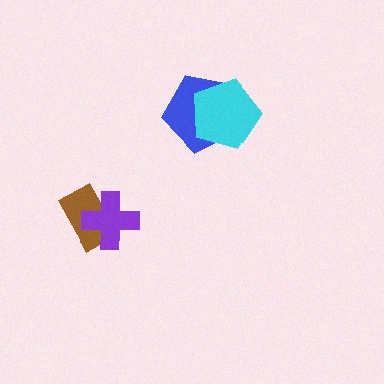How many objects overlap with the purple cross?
1 object overlaps with the purple cross.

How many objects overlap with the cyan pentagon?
1 object overlaps with the cyan pentagon.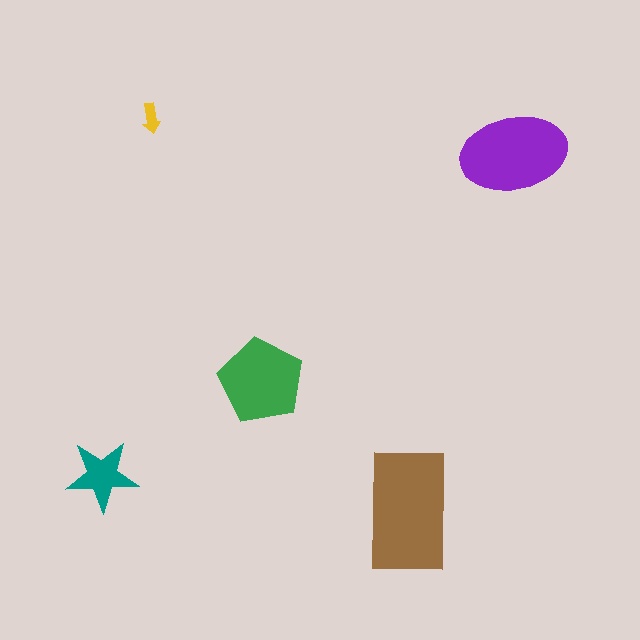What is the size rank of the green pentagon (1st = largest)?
3rd.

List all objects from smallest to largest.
The yellow arrow, the teal star, the green pentagon, the purple ellipse, the brown rectangle.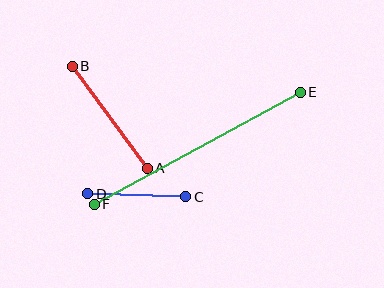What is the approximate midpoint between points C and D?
The midpoint is at approximately (137, 195) pixels.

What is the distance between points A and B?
The distance is approximately 127 pixels.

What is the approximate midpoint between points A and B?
The midpoint is at approximately (110, 118) pixels.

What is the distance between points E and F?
The distance is approximately 235 pixels.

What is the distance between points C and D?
The distance is approximately 98 pixels.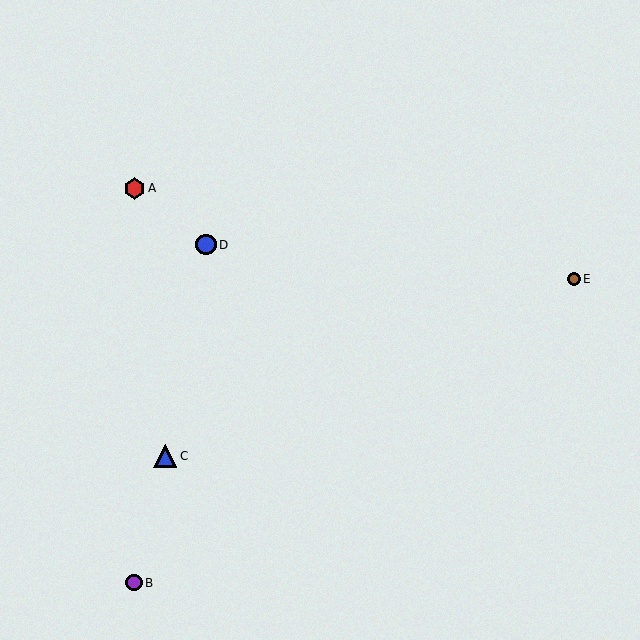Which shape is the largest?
The blue triangle (labeled C) is the largest.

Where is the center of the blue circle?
The center of the blue circle is at (206, 245).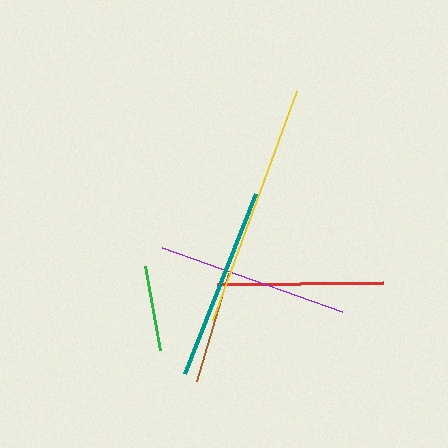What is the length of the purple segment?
The purple segment is approximately 191 pixels long.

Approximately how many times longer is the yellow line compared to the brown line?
The yellow line is approximately 2.2 times the length of the brown line.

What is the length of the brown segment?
The brown segment is approximately 113 pixels long.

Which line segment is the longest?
The yellow line is the longest at approximately 244 pixels.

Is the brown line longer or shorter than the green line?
The brown line is longer than the green line.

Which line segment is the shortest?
The green line is the shortest at approximately 85 pixels.